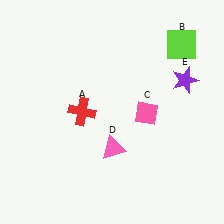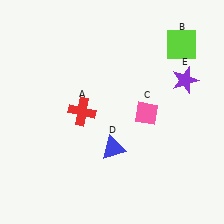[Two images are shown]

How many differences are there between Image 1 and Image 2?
There is 1 difference between the two images.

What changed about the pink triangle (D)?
In Image 1, D is pink. In Image 2, it changed to blue.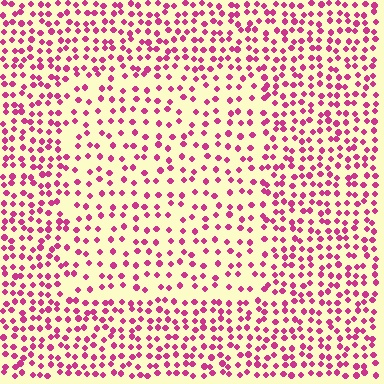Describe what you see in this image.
The image contains small magenta elements arranged at two different densities. A rectangle-shaped region is visible where the elements are less densely packed than the surrounding area.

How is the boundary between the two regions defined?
The boundary is defined by a change in element density (approximately 1.7x ratio). All elements are the same color, size, and shape.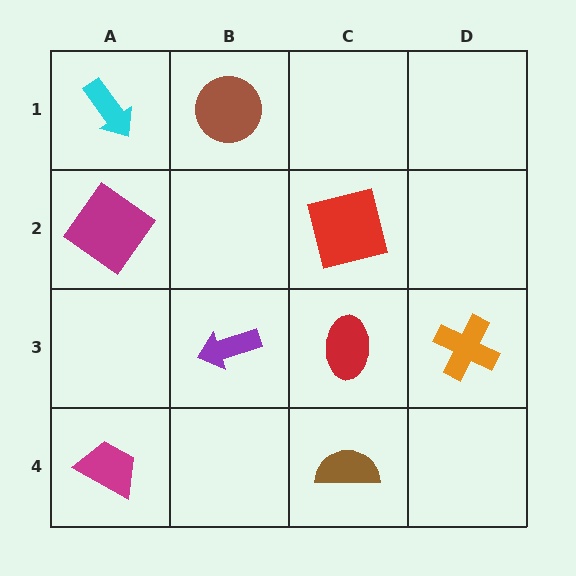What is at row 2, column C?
A red square.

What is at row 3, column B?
A purple arrow.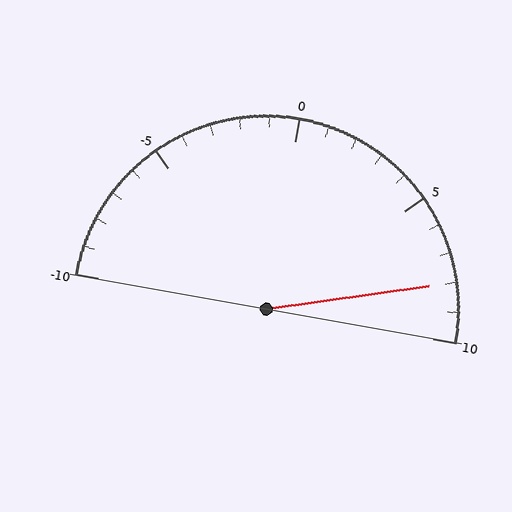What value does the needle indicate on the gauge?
The needle indicates approximately 8.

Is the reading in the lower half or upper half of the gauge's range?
The reading is in the upper half of the range (-10 to 10).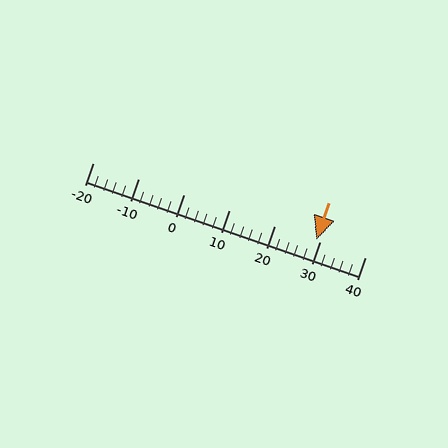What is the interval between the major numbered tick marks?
The major tick marks are spaced 10 units apart.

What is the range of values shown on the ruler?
The ruler shows values from -20 to 40.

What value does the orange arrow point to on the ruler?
The orange arrow points to approximately 29.